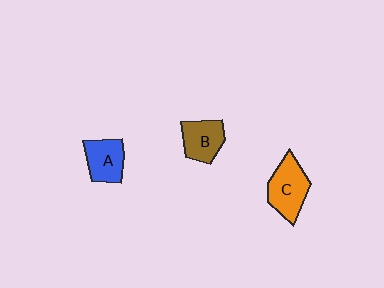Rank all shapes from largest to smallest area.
From largest to smallest: C (orange), B (brown), A (blue).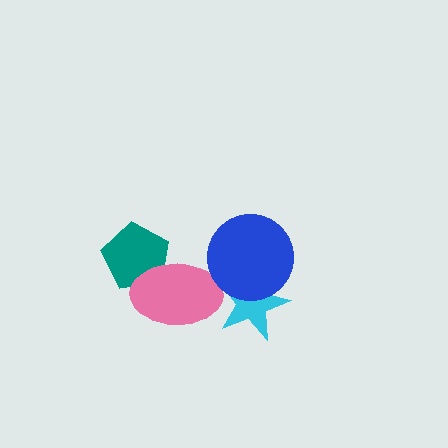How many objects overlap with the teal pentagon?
1 object overlaps with the teal pentagon.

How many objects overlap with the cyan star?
2 objects overlap with the cyan star.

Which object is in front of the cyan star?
The blue circle is in front of the cyan star.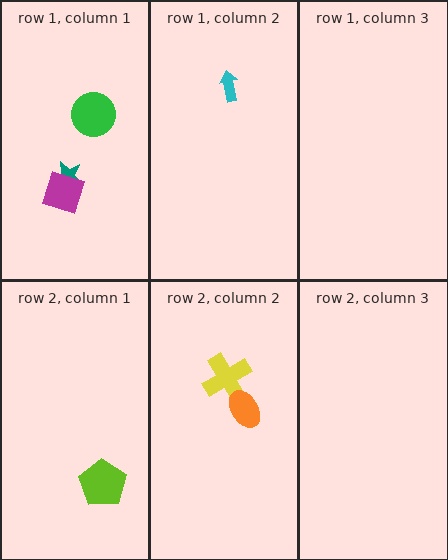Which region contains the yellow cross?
The row 2, column 2 region.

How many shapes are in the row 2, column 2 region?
2.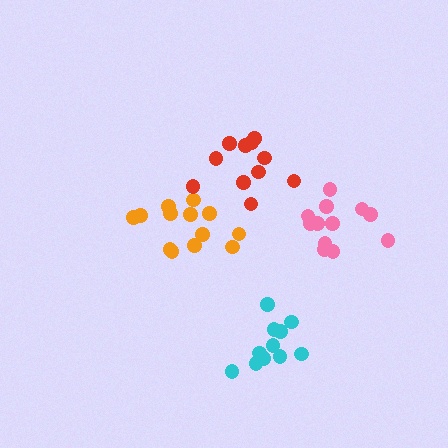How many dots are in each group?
Group 1: 13 dots, Group 2: 11 dots, Group 3: 12 dots, Group 4: 11 dots (47 total).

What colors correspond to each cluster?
The clusters are colored: orange, red, pink, cyan.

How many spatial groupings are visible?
There are 4 spatial groupings.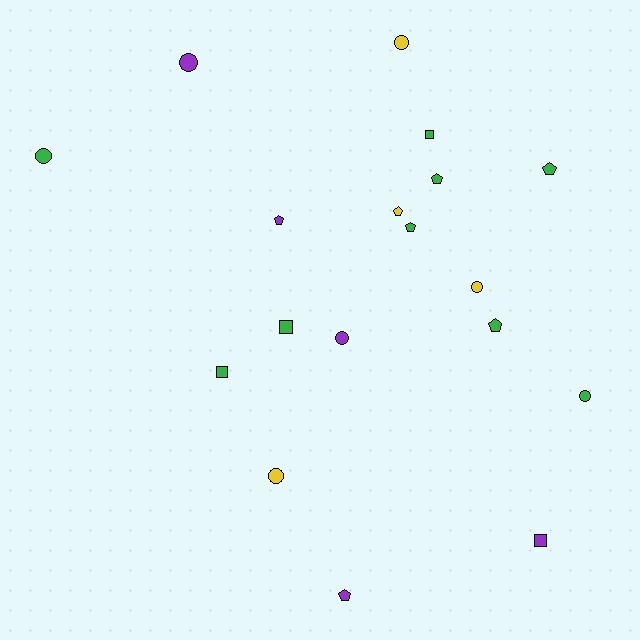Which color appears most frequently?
Green, with 9 objects.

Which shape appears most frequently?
Circle, with 7 objects.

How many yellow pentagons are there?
There is 1 yellow pentagon.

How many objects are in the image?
There are 18 objects.